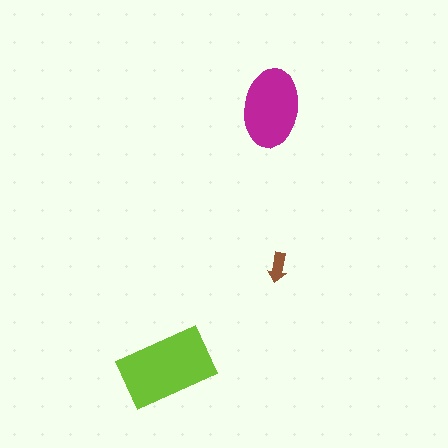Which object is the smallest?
The brown arrow.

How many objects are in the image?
There are 3 objects in the image.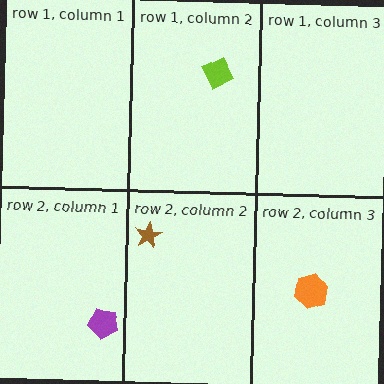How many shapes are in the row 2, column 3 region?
1.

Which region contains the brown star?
The row 2, column 2 region.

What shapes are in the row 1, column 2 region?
The lime diamond.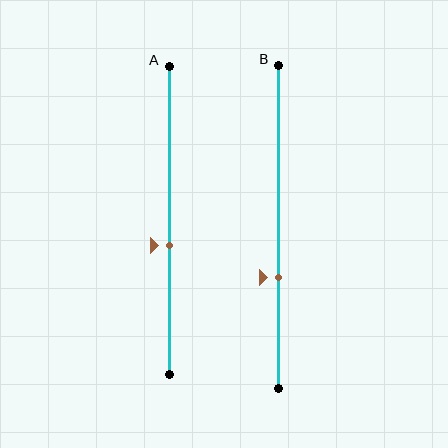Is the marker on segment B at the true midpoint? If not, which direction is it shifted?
No, the marker on segment B is shifted downward by about 16% of the segment length.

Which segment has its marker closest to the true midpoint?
Segment A has its marker closest to the true midpoint.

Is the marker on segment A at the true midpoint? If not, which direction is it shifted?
No, the marker on segment A is shifted downward by about 8% of the segment length.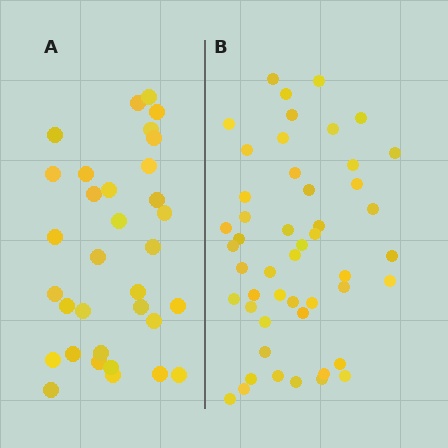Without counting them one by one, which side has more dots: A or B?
Region B (the right region) has more dots.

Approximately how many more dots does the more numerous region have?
Region B has approximately 15 more dots than region A.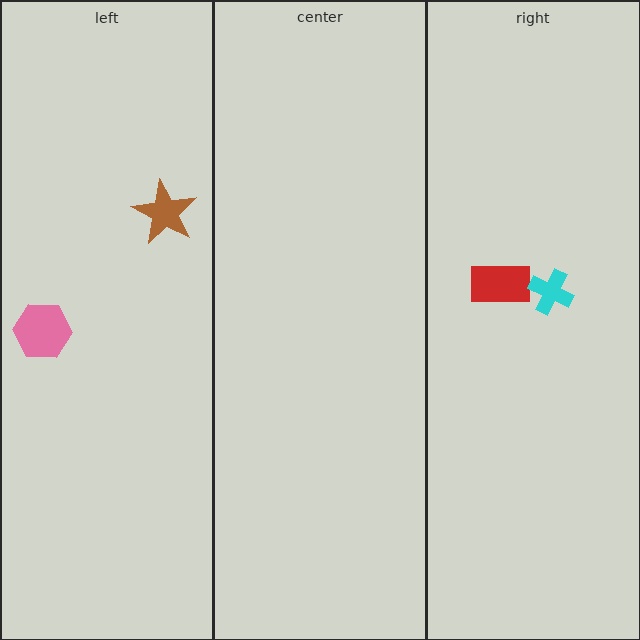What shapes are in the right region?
The red rectangle, the cyan cross.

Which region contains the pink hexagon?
The left region.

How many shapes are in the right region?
2.